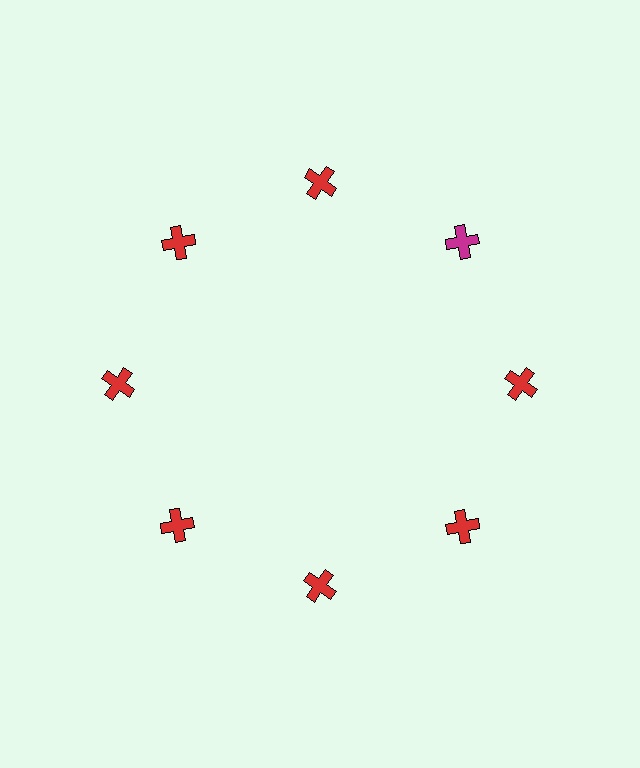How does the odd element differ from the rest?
It has a different color: magenta instead of red.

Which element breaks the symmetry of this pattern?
The magenta cross at roughly the 2 o'clock position breaks the symmetry. All other shapes are red crosses.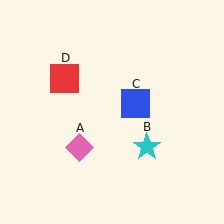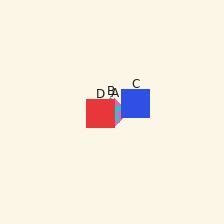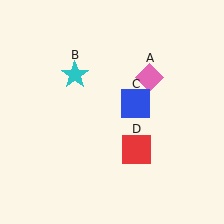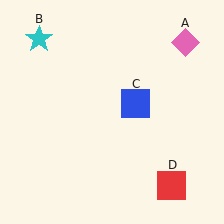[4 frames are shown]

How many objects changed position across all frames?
3 objects changed position: pink diamond (object A), cyan star (object B), red square (object D).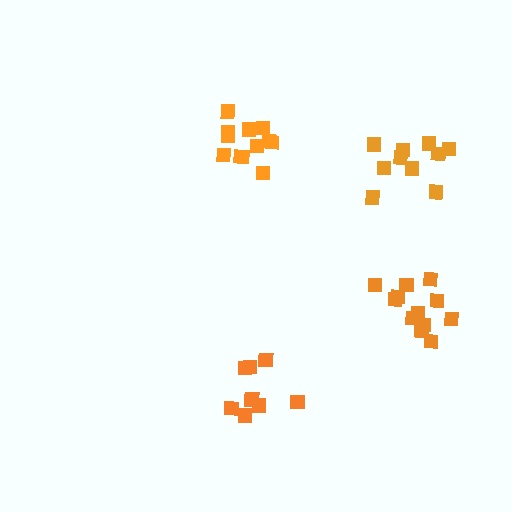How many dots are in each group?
Group 1: 10 dots, Group 2: 8 dots, Group 3: 12 dots, Group 4: 13 dots (43 total).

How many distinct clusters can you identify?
There are 4 distinct clusters.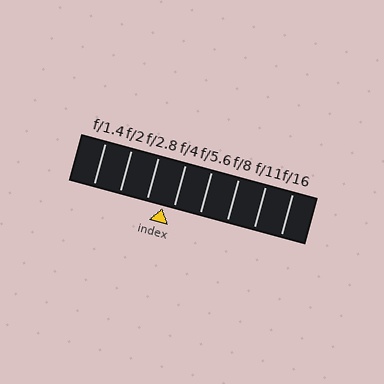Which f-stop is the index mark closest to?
The index mark is closest to f/4.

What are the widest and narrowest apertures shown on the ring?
The widest aperture shown is f/1.4 and the narrowest is f/16.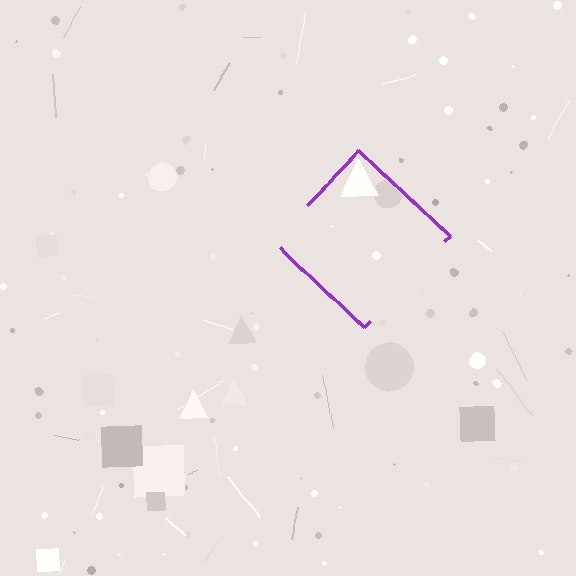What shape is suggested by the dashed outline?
The dashed outline suggests a diamond.